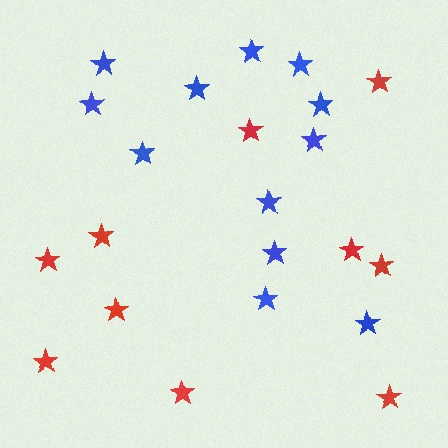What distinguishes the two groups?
There are 2 groups: one group of red stars (10) and one group of blue stars (12).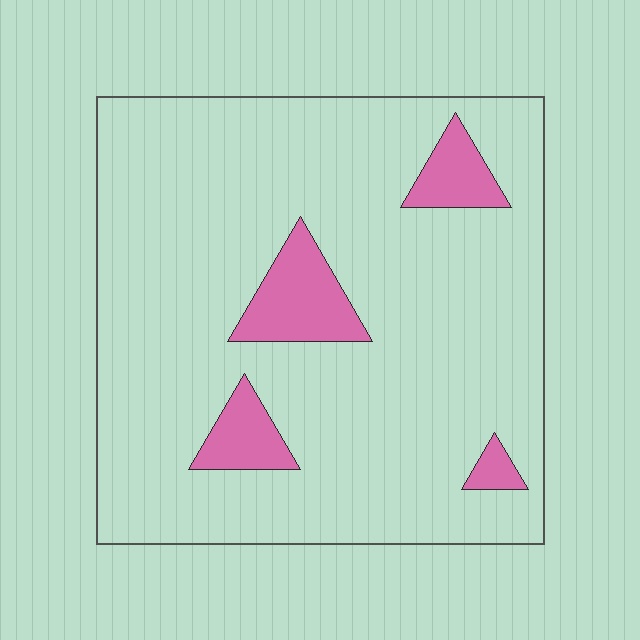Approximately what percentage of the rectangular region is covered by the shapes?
Approximately 10%.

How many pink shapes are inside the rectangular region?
4.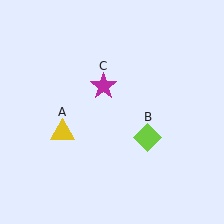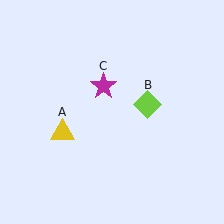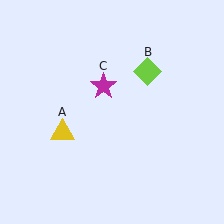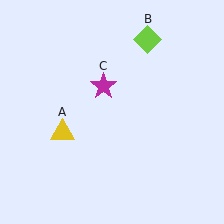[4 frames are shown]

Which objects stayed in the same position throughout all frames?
Yellow triangle (object A) and magenta star (object C) remained stationary.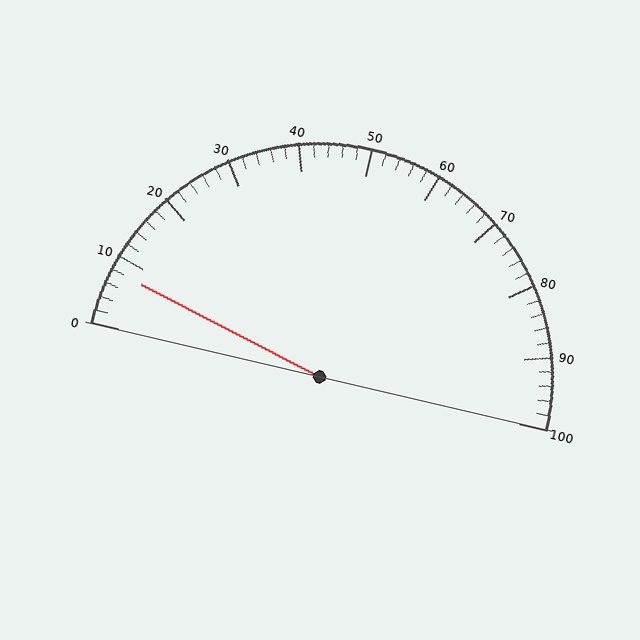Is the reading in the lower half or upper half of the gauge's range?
The reading is in the lower half of the range (0 to 100).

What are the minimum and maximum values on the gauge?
The gauge ranges from 0 to 100.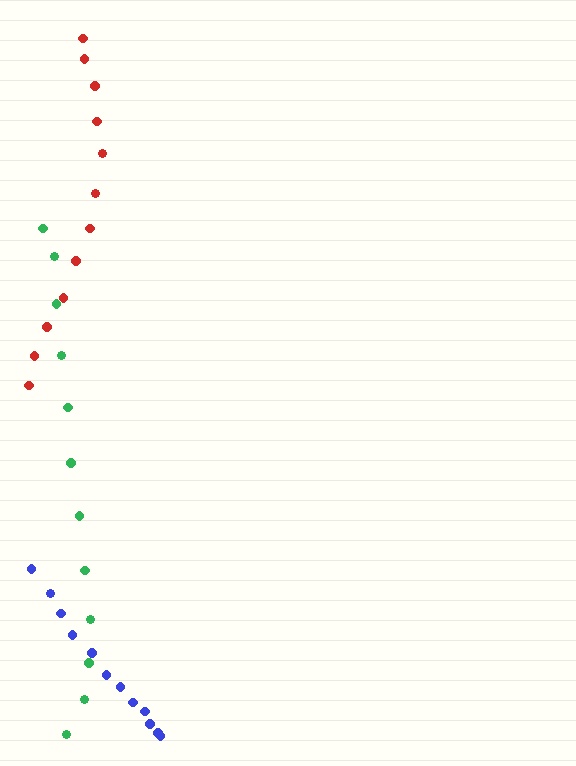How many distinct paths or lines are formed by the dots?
There are 3 distinct paths.